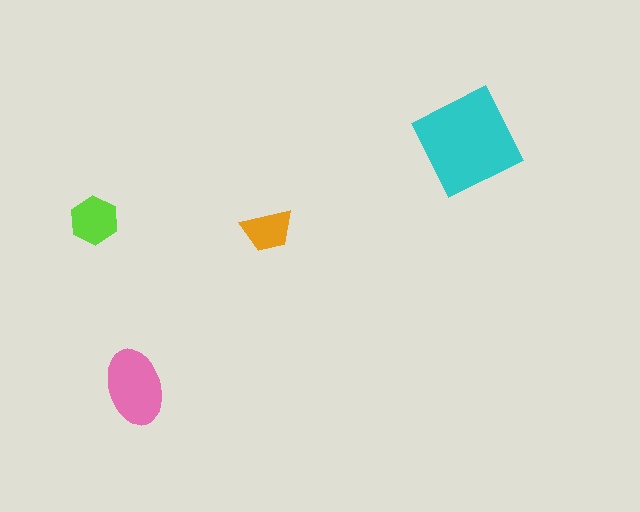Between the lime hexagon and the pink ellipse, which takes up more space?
The pink ellipse.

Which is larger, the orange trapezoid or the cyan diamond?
The cyan diamond.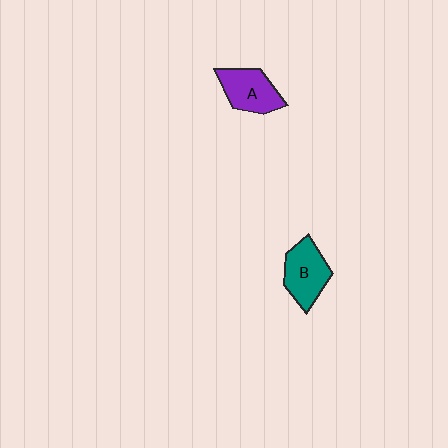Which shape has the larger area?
Shape B (teal).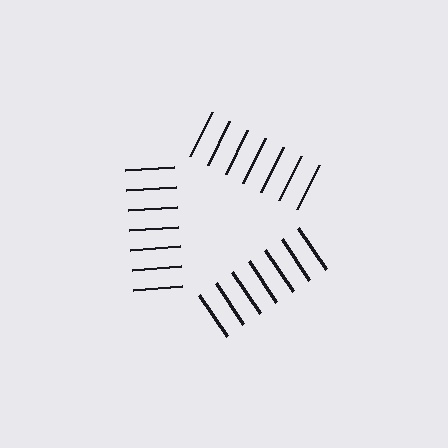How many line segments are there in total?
21 — 7 along each of the 3 edges.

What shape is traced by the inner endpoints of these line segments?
An illusory triangle — the line segments terminate on its edges but no continuous stroke is drawn.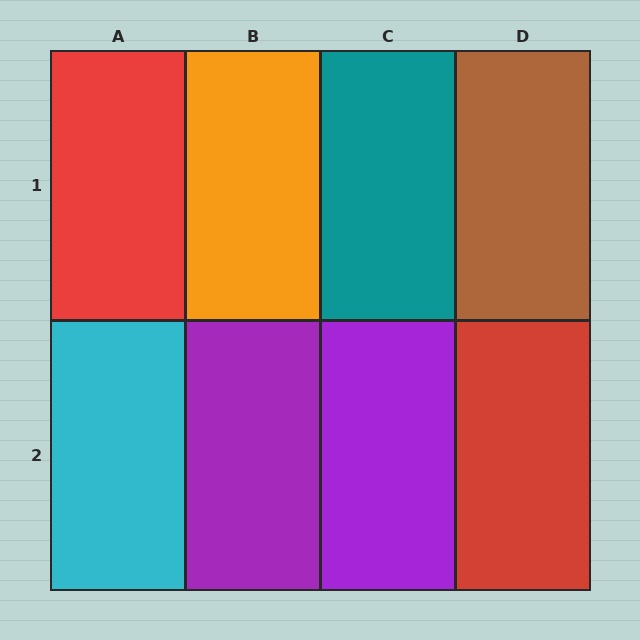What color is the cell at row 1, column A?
Red.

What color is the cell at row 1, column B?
Orange.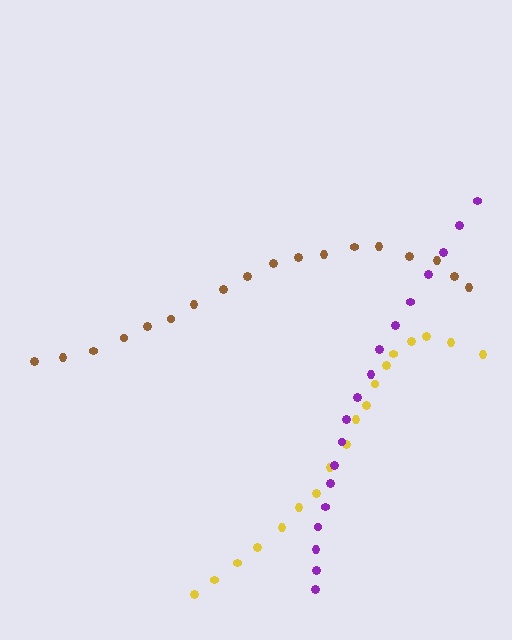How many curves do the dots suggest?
There are 3 distinct paths.